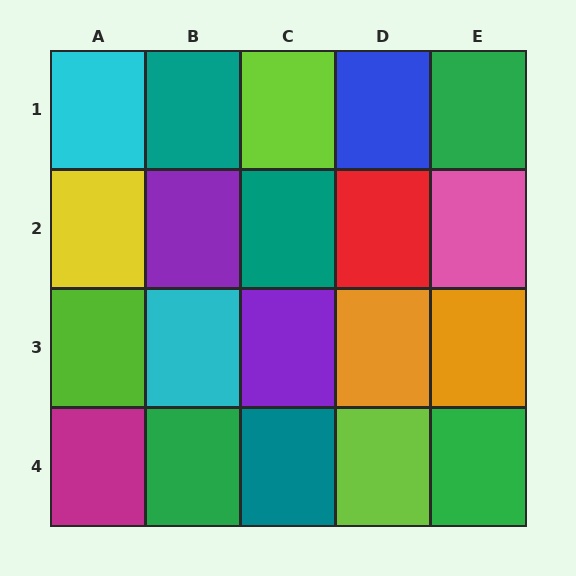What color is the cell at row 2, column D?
Red.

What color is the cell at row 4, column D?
Lime.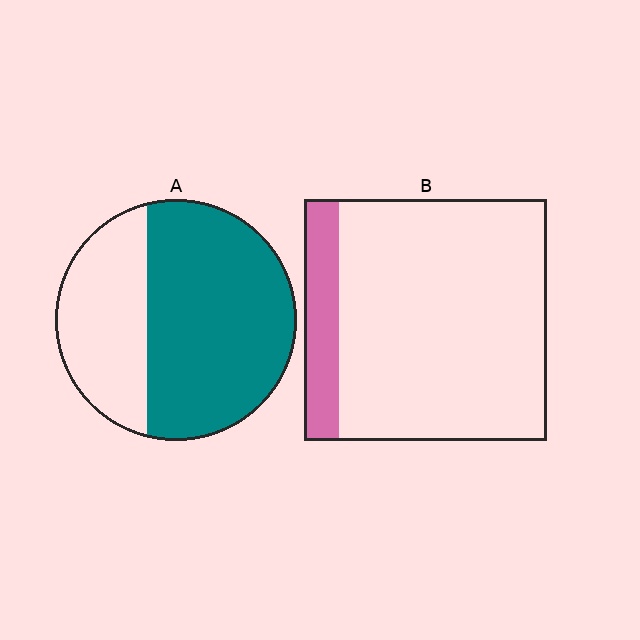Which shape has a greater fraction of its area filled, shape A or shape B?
Shape A.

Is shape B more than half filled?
No.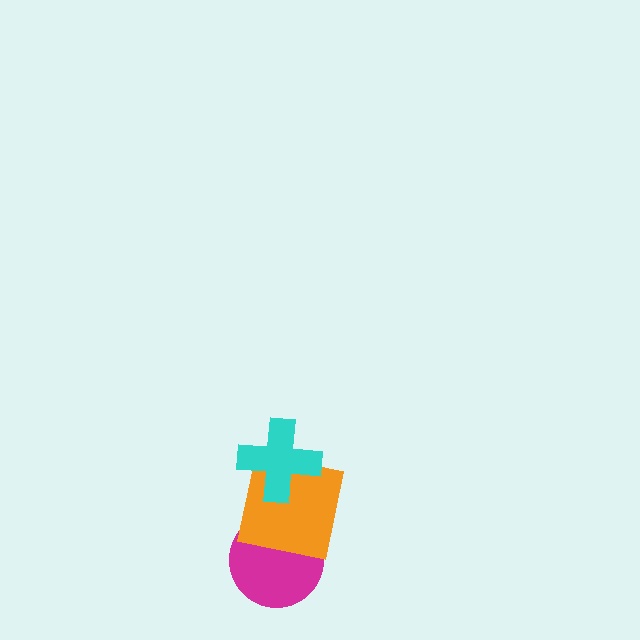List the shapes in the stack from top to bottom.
From top to bottom: the cyan cross, the orange square, the magenta circle.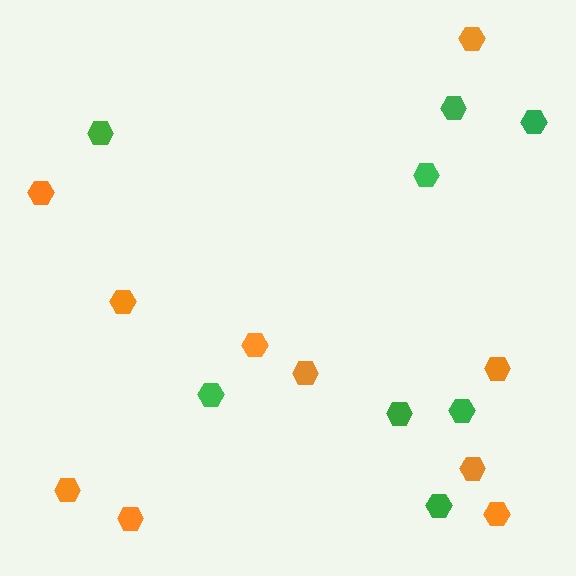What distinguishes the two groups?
There are 2 groups: one group of green hexagons (8) and one group of orange hexagons (10).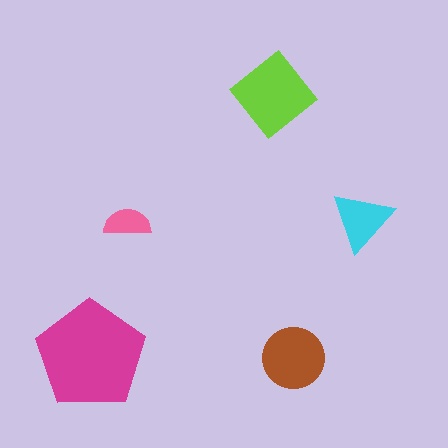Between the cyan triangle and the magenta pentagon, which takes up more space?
The magenta pentagon.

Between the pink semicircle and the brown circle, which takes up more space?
The brown circle.